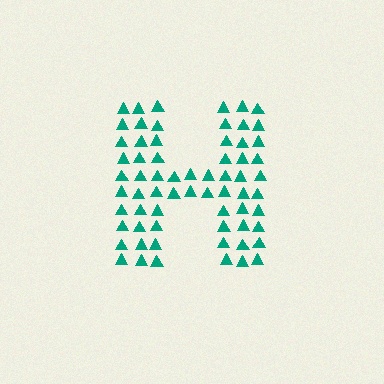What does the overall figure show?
The overall figure shows the letter H.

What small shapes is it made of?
It is made of small triangles.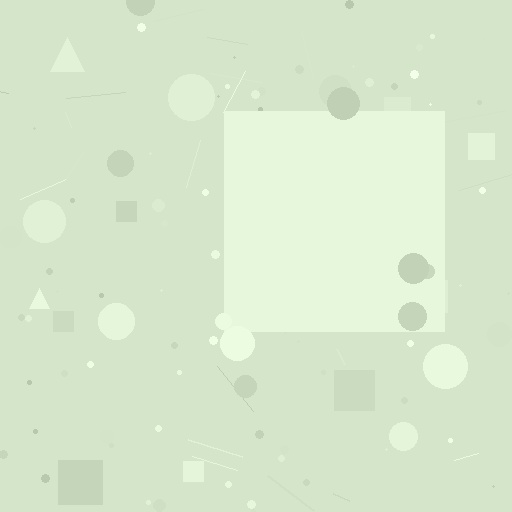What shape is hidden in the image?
A square is hidden in the image.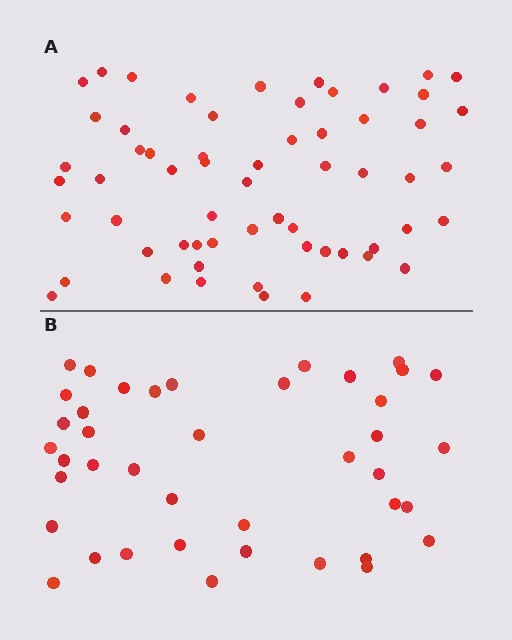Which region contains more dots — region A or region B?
Region A (the top region) has more dots.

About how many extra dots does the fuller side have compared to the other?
Region A has approximately 20 more dots than region B.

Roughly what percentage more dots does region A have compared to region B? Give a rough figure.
About 45% more.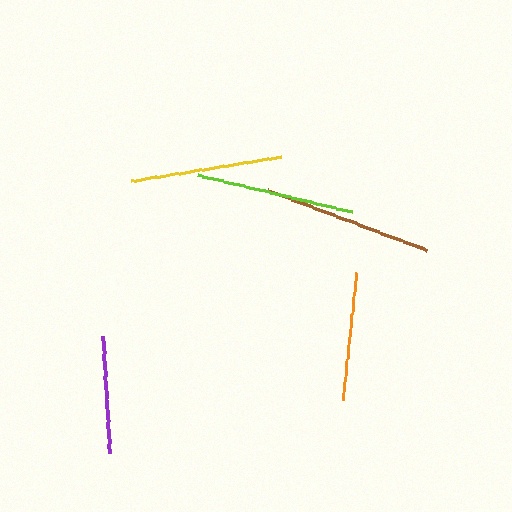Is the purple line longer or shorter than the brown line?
The brown line is longer than the purple line.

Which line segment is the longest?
The brown line is the longest at approximately 170 pixels.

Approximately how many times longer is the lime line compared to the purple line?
The lime line is approximately 1.4 times the length of the purple line.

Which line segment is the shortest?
The purple line is the shortest at approximately 117 pixels.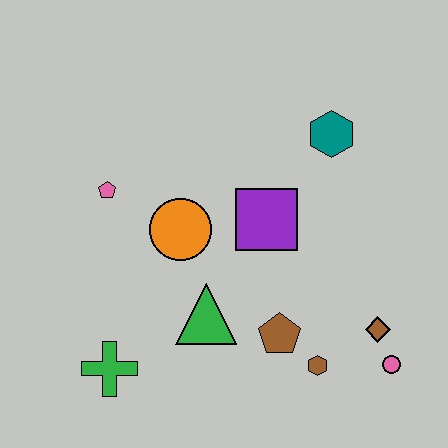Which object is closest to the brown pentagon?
The brown hexagon is closest to the brown pentagon.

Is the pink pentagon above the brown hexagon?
Yes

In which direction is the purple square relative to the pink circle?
The purple square is above the pink circle.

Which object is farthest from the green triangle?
The teal hexagon is farthest from the green triangle.